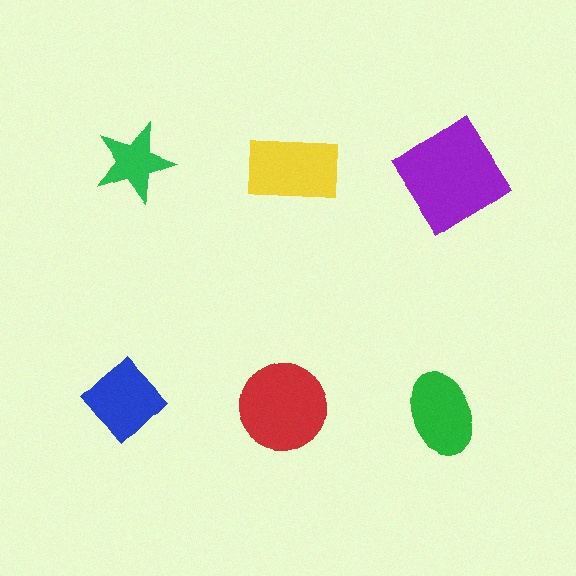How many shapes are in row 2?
3 shapes.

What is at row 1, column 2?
A yellow rectangle.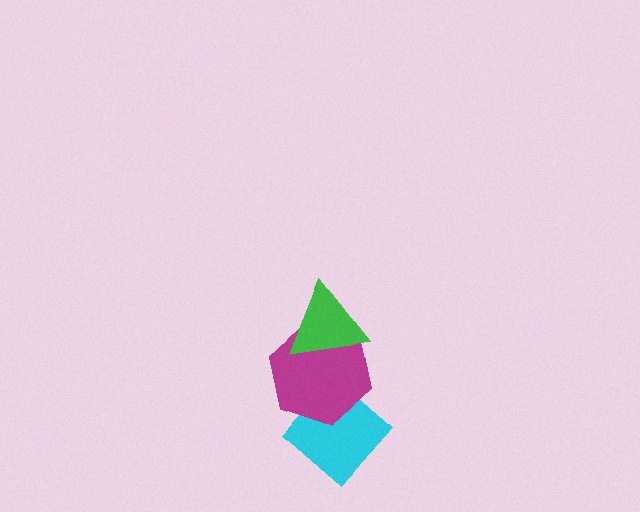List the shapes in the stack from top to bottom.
From top to bottom: the green triangle, the magenta hexagon, the cyan diamond.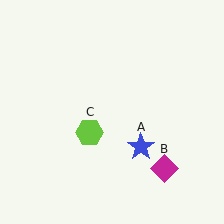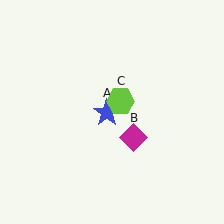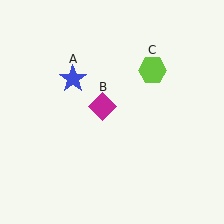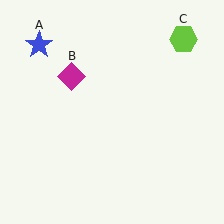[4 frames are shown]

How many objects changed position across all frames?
3 objects changed position: blue star (object A), magenta diamond (object B), lime hexagon (object C).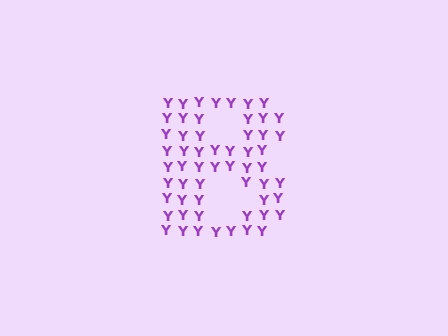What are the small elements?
The small elements are letter Y's.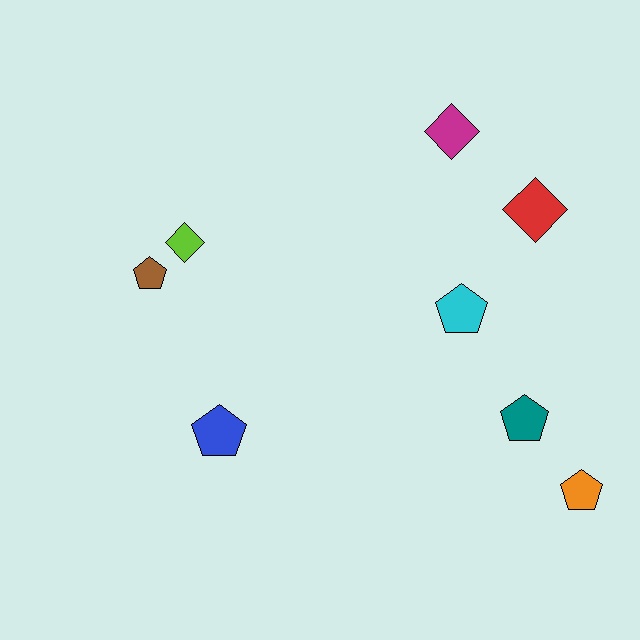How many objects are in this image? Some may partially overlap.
There are 8 objects.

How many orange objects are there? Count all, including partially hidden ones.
There is 1 orange object.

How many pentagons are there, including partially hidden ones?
There are 5 pentagons.